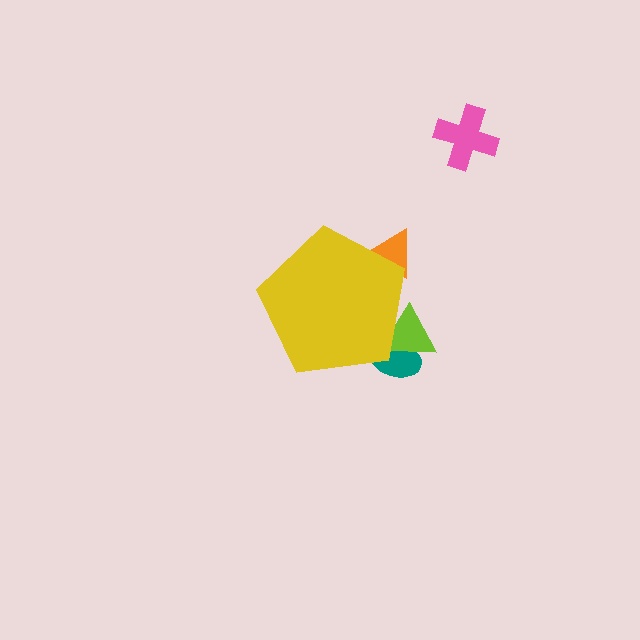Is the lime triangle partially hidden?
Yes, the lime triangle is partially hidden behind the yellow pentagon.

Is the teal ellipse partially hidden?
Yes, the teal ellipse is partially hidden behind the yellow pentagon.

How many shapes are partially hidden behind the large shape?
3 shapes are partially hidden.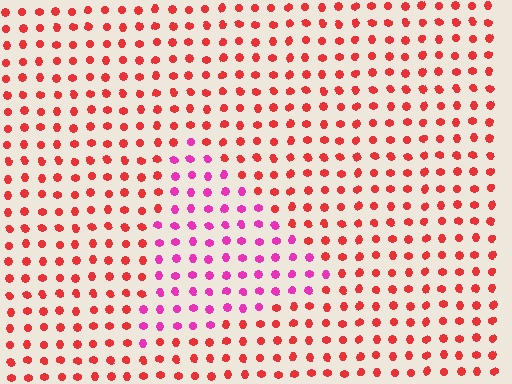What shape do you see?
I see a triangle.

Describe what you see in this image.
The image is filled with small red elements in a uniform arrangement. A triangle-shaped region is visible where the elements are tinted to a slightly different hue, forming a subtle color boundary.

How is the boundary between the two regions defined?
The boundary is defined purely by a slight shift in hue (about 42 degrees). Spacing, size, and orientation are identical on both sides.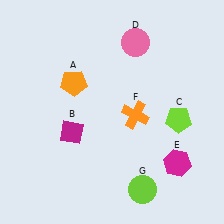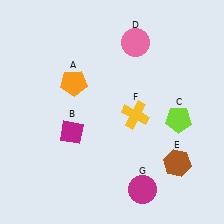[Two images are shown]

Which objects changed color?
E changed from magenta to brown. F changed from orange to yellow. G changed from lime to magenta.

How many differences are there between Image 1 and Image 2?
There are 3 differences between the two images.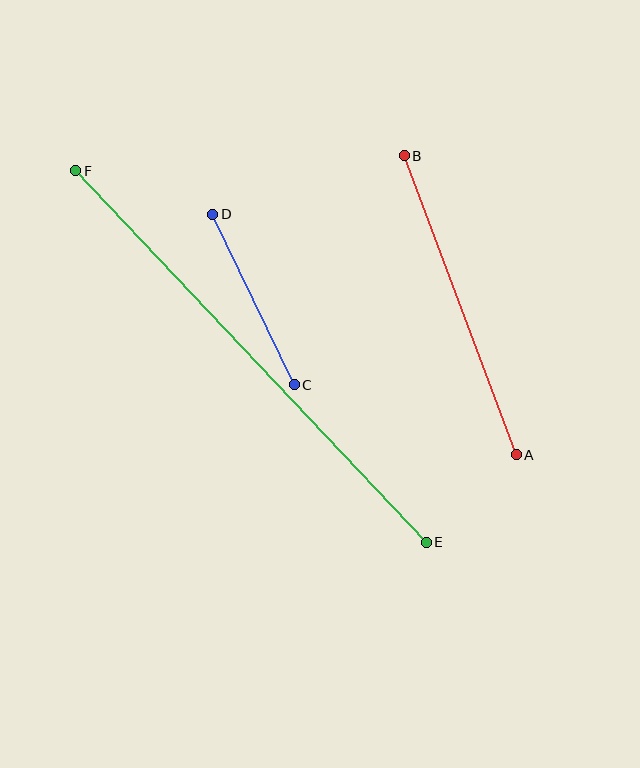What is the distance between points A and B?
The distance is approximately 319 pixels.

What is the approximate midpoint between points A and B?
The midpoint is at approximately (460, 305) pixels.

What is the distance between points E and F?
The distance is approximately 511 pixels.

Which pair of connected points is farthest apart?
Points E and F are farthest apart.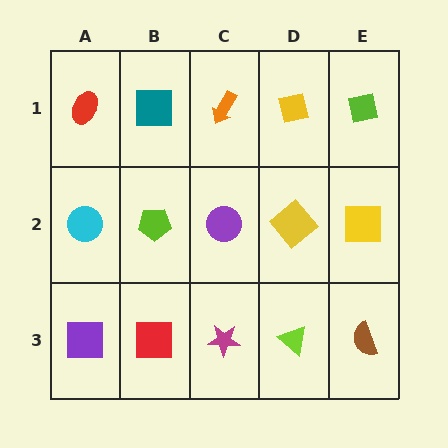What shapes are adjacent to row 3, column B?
A lime pentagon (row 2, column B), a purple square (row 3, column A), a magenta star (row 3, column C).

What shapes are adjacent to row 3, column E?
A yellow square (row 2, column E), a lime triangle (row 3, column D).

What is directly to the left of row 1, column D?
An orange arrow.